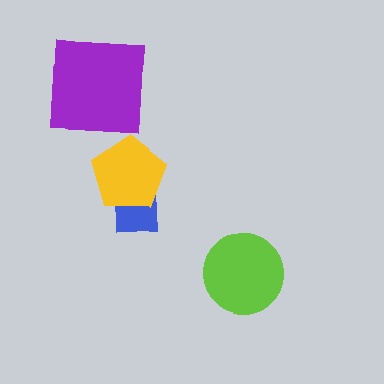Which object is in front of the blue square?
The yellow pentagon is in front of the blue square.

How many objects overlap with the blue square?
1 object overlaps with the blue square.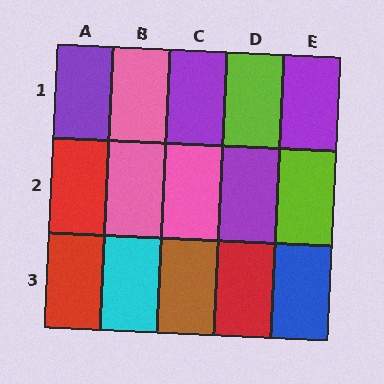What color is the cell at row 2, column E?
Lime.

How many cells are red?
3 cells are red.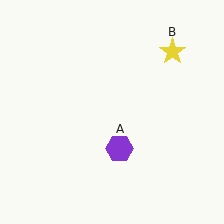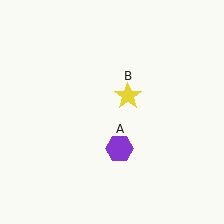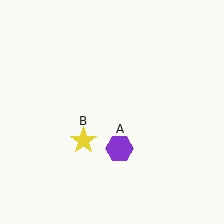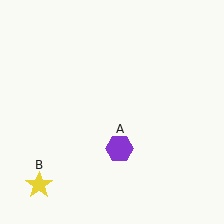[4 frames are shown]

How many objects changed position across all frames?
1 object changed position: yellow star (object B).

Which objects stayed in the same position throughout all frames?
Purple hexagon (object A) remained stationary.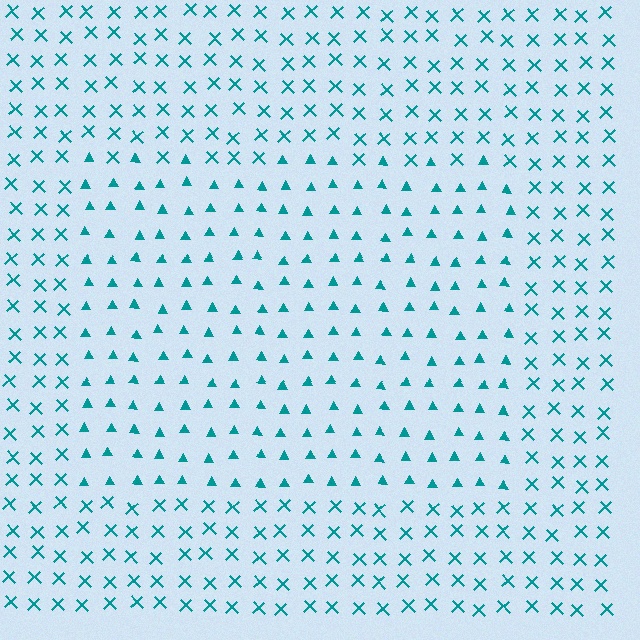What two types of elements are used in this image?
The image uses triangles inside the rectangle region and X marks outside it.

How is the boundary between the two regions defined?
The boundary is defined by a change in element shape: triangles inside vs. X marks outside. All elements share the same color and spacing.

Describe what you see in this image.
The image is filled with small teal elements arranged in a uniform grid. A rectangle-shaped region contains triangles, while the surrounding area contains X marks. The boundary is defined purely by the change in element shape.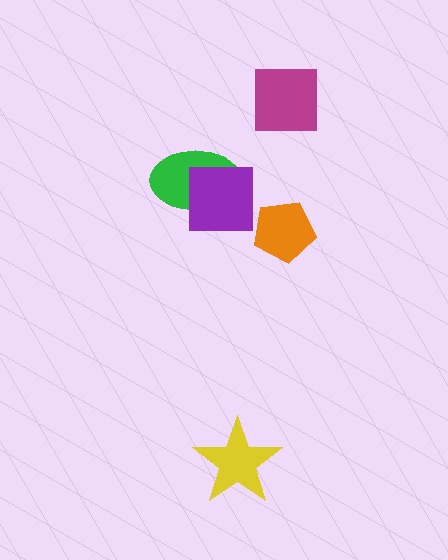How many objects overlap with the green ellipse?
1 object overlaps with the green ellipse.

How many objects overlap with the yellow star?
0 objects overlap with the yellow star.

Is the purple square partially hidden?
No, no other shape covers it.